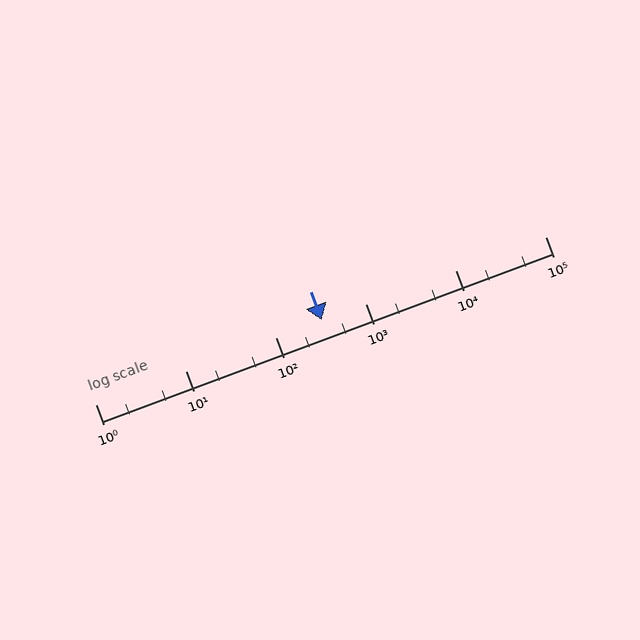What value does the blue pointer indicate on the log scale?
The pointer indicates approximately 330.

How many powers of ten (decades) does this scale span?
The scale spans 5 decades, from 1 to 100000.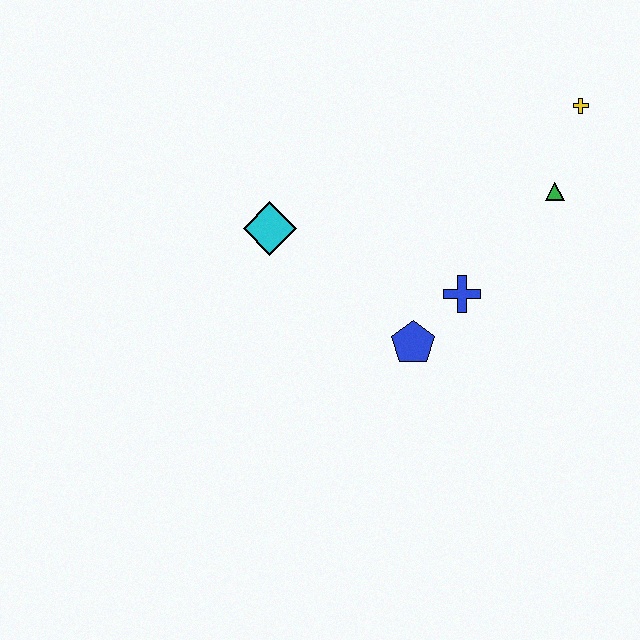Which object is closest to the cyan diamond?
The blue pentagon is closest to the cyan diamond.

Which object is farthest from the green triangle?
The cyan diamond is farthest from the green triangle.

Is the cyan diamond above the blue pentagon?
Yes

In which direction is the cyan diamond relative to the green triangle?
The cyan diamond is to the left of the green triangle.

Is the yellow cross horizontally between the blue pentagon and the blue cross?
No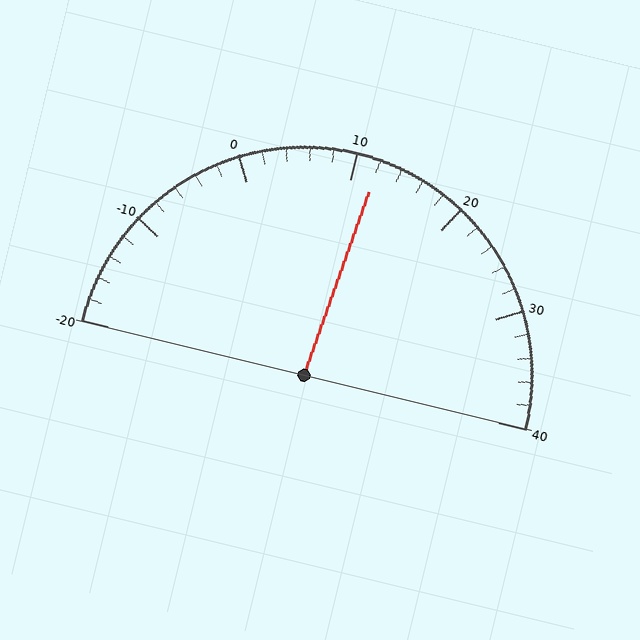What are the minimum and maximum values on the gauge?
The gauge ranges from -20 to 40.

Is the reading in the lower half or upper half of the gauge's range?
The reading is in the upper half of the range (-20 to 40).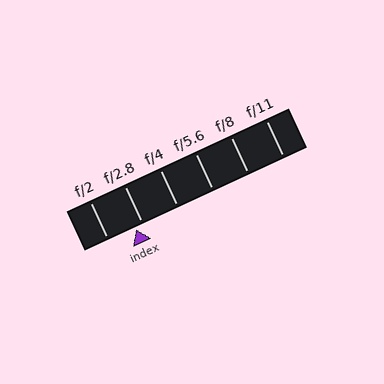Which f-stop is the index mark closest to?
The index mark is closest to f/2.8.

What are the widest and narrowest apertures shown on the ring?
The widest aperture shown is f/2 and the narrowest is f/11.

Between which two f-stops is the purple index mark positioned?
The index mark is between f/2 and f/2.8.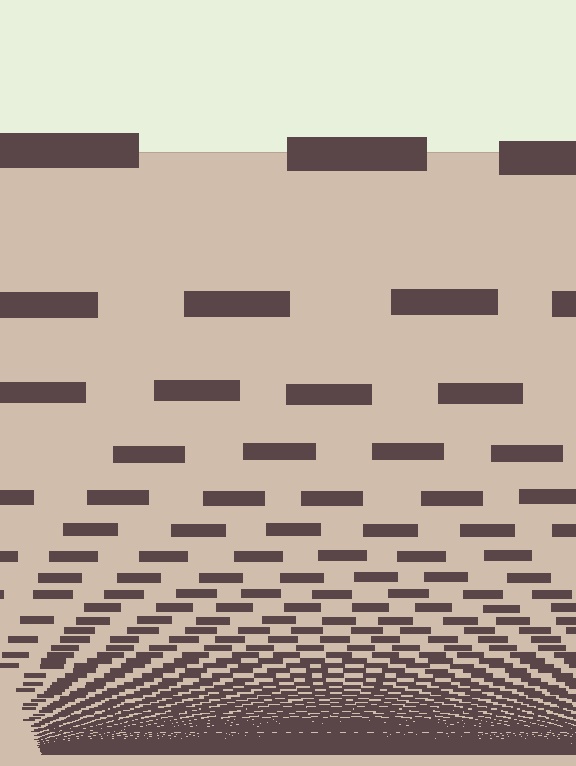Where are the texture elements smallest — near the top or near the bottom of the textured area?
Near the bottom.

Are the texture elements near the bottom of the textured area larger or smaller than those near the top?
Smaller. The gradient is inverted — elements near the bottom are smaller and denser.